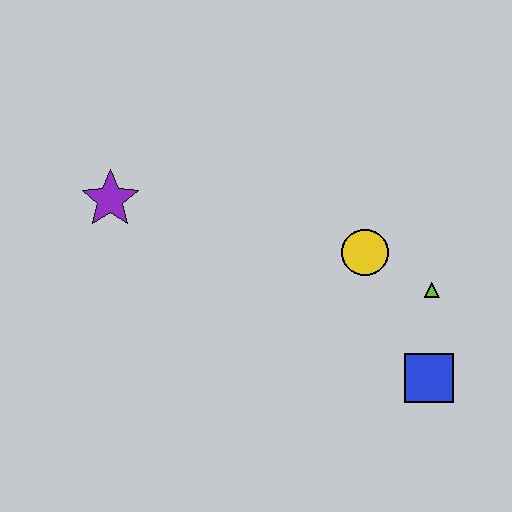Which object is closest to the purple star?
The yellow circle is closest to the purple star.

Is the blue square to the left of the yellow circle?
No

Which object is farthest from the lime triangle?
The purple star is farthest from the lime triangle.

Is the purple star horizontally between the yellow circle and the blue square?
No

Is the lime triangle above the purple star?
No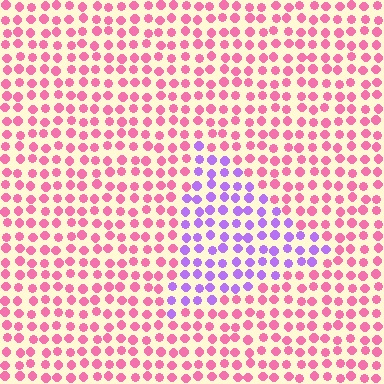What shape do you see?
I see a triangle.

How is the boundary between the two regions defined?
The boundary is defined purely by a slight shift in hue (about 61 degrees). Spacing, size, and orientation are identical on both sides.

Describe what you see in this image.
The image is filled with small pink elements in a uniform arrangement. A triangle-shaped region is visible where the elements are tinted to a slightly different hue, forming a subtle color boundary.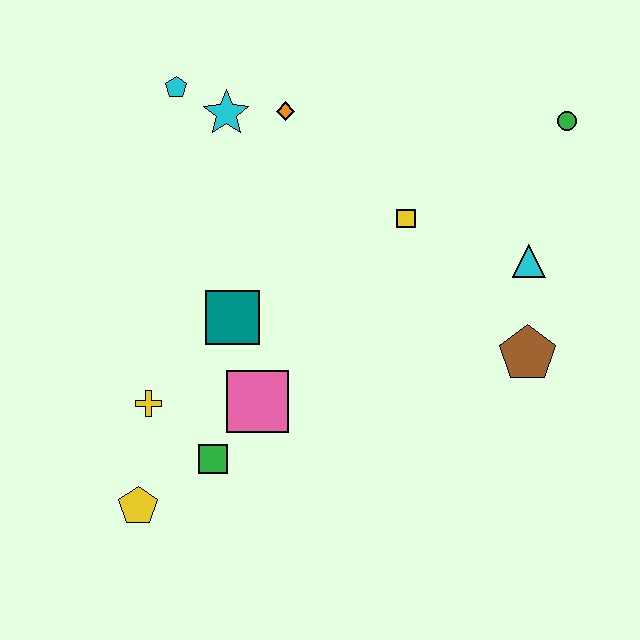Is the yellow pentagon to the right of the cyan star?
No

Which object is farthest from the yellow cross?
The green circle is farthest from the yellow cross.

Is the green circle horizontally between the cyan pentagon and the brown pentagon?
No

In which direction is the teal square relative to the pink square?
The teal square is above the pink square.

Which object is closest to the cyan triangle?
The brown pentagon is closest to the cyan triangle.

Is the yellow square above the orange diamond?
No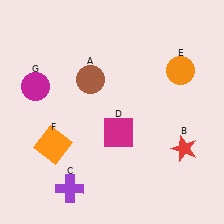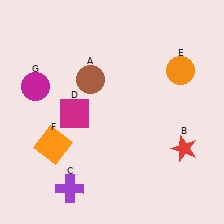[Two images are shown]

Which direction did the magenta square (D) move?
The magenta square (D) moved left.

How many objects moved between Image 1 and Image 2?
1 object moved between the two images.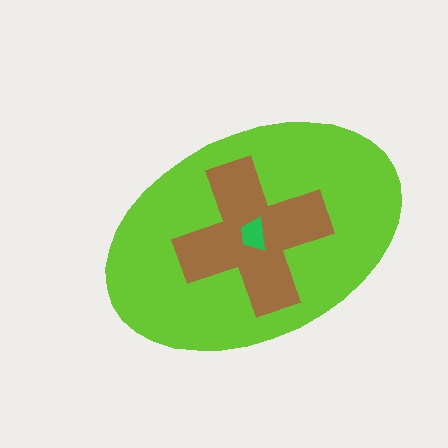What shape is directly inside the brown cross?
The green trapezoid.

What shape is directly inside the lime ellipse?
The brown cross.